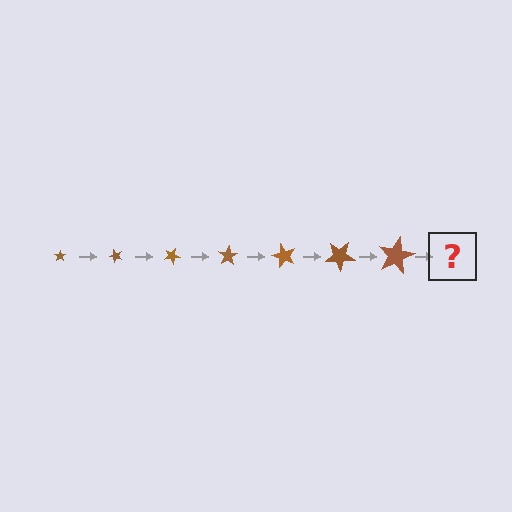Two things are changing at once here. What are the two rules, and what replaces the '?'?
The two rules are that the star grows larger each step and it rotates 50 degrees each step. The '?' should be a star, larger than the previous one and rotated 350 degrees from the start.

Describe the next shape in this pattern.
It should be a star, larger than the previous one and rotated 350 degrees from the start.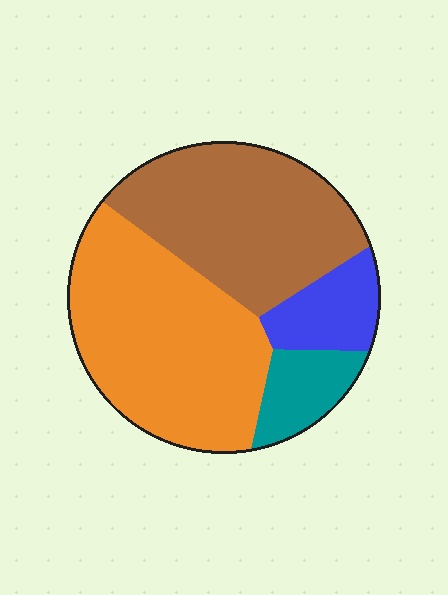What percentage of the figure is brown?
Brown takes up between a quarter and a half of the figure.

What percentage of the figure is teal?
Teal takes up less than a sixth of the figure.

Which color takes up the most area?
Orange, at roughly 45%.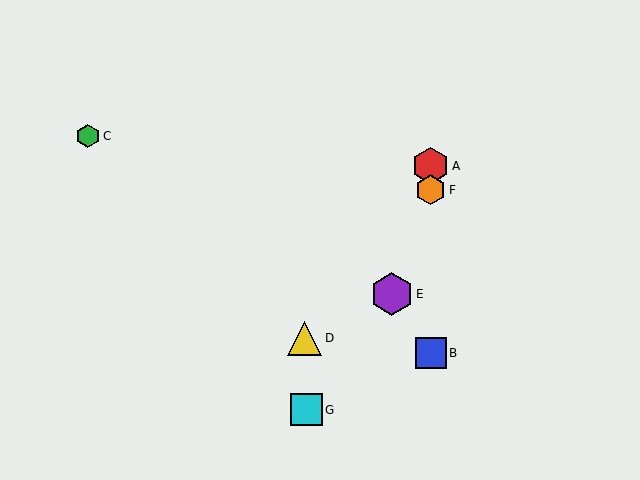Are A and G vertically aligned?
No, A is at x≈431 and G is at x≈306.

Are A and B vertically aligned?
Yes, both are at x≈431.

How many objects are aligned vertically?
3 objects (A, B, F) are aligned vertically.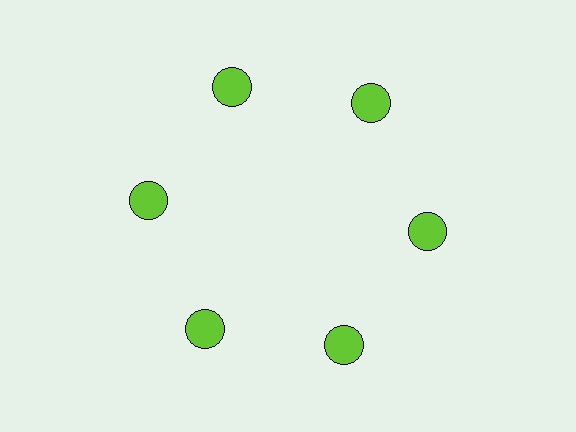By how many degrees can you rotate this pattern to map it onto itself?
The pattern maps onto itself every 60 degrees of rotation.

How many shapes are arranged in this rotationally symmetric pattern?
There are 6 shapes, arranged in 6 groups of 1.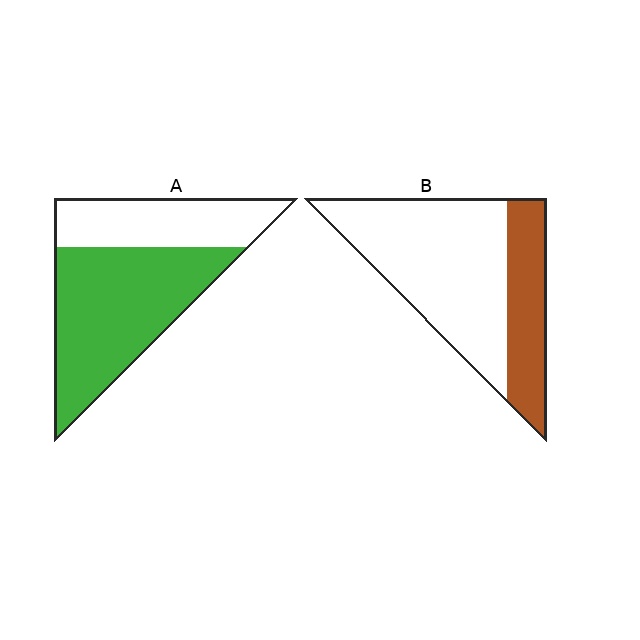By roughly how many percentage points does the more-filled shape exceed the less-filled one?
By roughly 35 percentage points (A over B).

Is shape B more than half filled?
No.